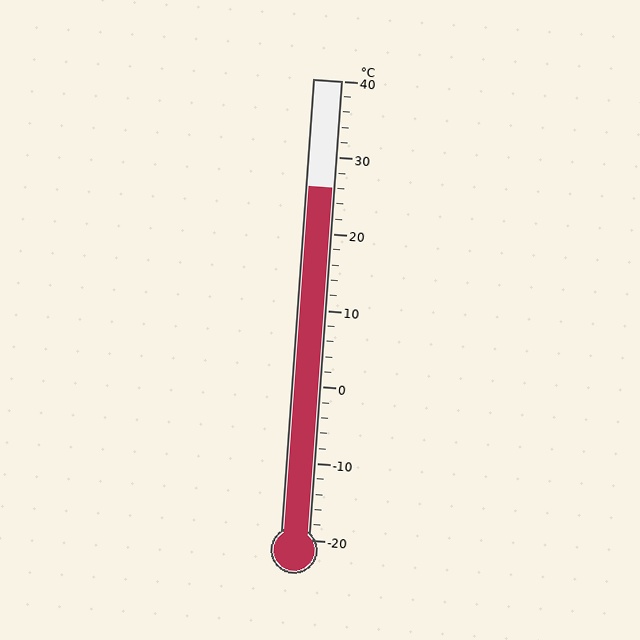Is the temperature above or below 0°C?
The temperature is above 0°C.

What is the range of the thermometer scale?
The thermometer scale ranges from -20°C to 40°C.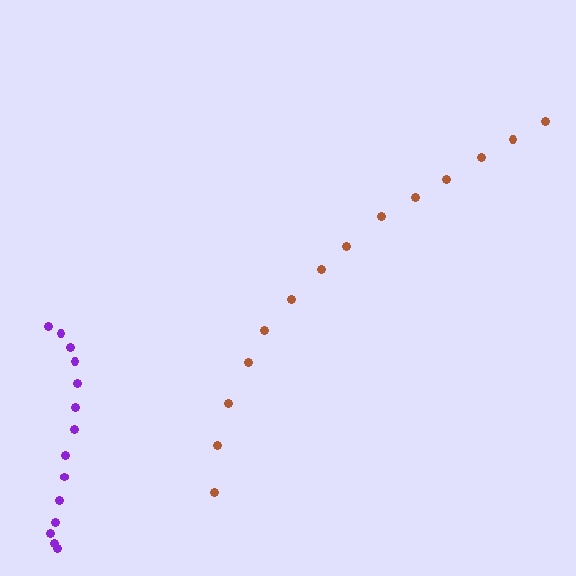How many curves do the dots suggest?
There are 2 distinct paths.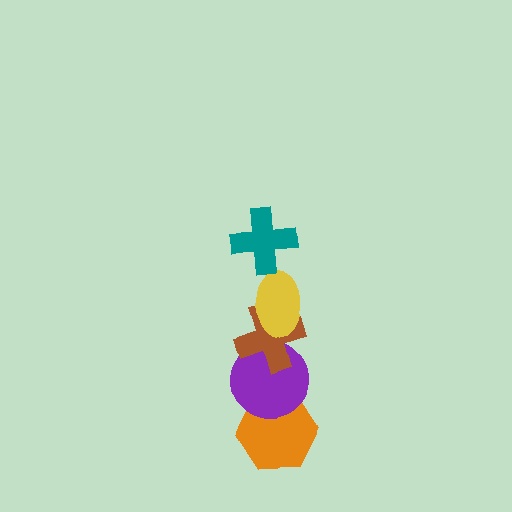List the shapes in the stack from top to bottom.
From top to bottom: the teal cross, the yellow ellipse, the brown cross, the purple circle, the orange hexagon.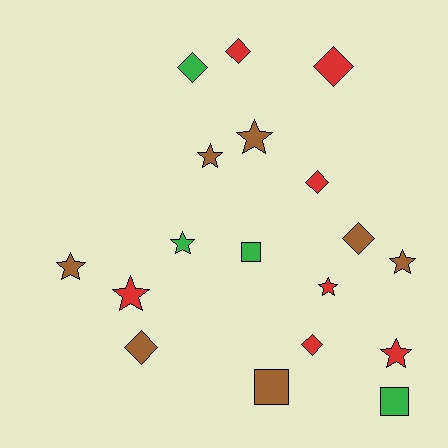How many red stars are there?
There are 3 red stars.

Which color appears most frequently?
Brown, with 7 objects.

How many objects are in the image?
There are 18 objects.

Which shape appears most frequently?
Star, with 8 objects.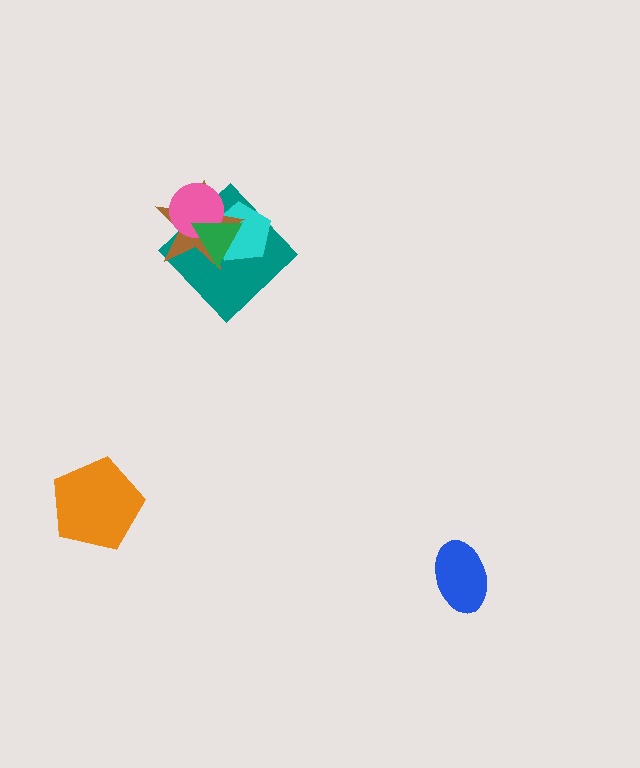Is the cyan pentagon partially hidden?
Yes, it is partially covered by another shape.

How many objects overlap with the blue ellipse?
0 objects overlap with the blue ellipse.